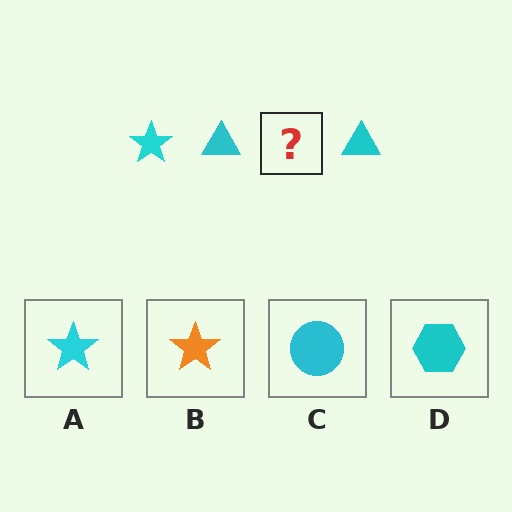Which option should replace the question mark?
Option A.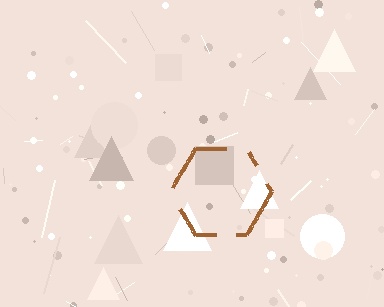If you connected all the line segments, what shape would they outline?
They would outline a hexagon.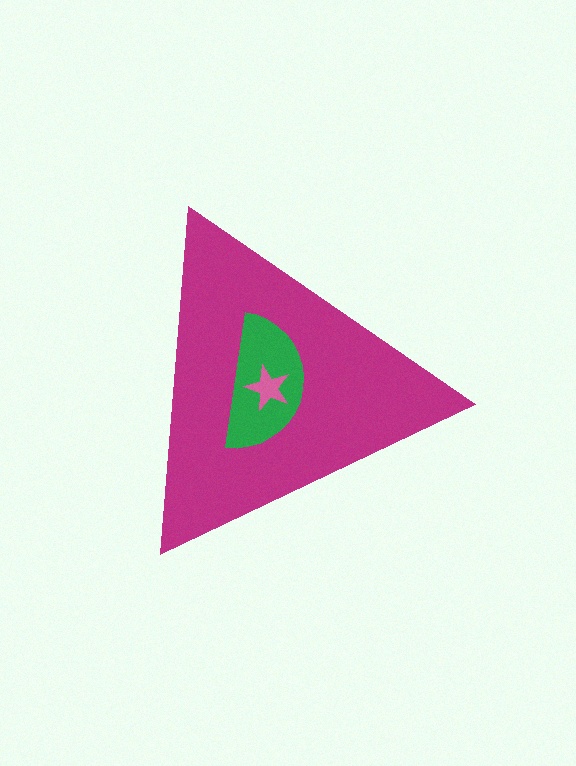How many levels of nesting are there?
3.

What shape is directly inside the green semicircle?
The pink star.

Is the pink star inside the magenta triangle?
Yes.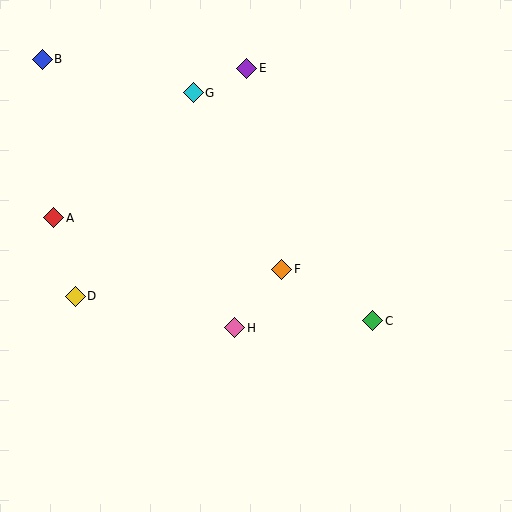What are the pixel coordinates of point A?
Point A is at (54, 218).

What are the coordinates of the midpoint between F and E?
The midpoint between F and E is at (264, 169).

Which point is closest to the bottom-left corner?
Point D is closest to the bottom-left corner.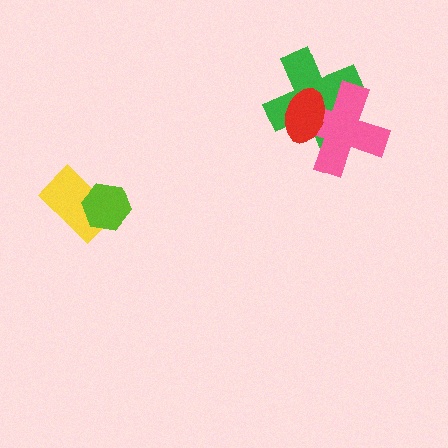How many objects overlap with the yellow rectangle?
1 object overlaps with the yellow rectangle.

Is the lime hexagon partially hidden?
No, no other shape covers it.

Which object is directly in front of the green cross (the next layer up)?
The pink cross is directly in front of the green cross.